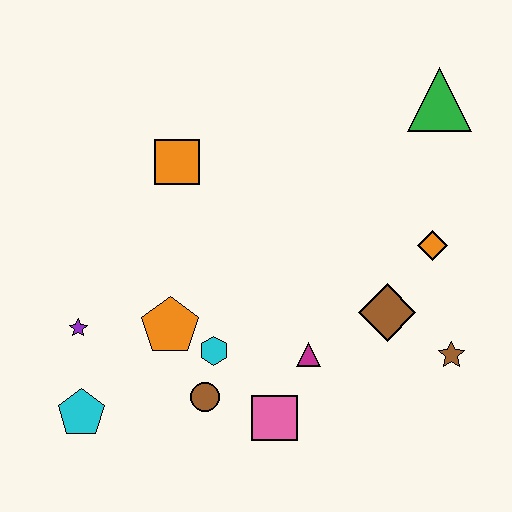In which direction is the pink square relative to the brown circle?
The pink square is to the right of the brown circle.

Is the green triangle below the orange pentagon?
No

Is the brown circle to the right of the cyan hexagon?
No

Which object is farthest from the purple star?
The green triangle is farthest from the purple star.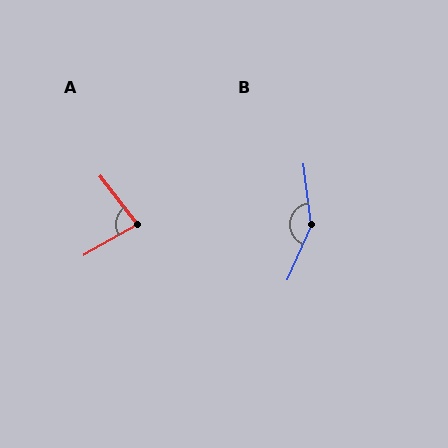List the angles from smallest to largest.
A (83°), B (149°).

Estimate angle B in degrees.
Approximately 149 degrees.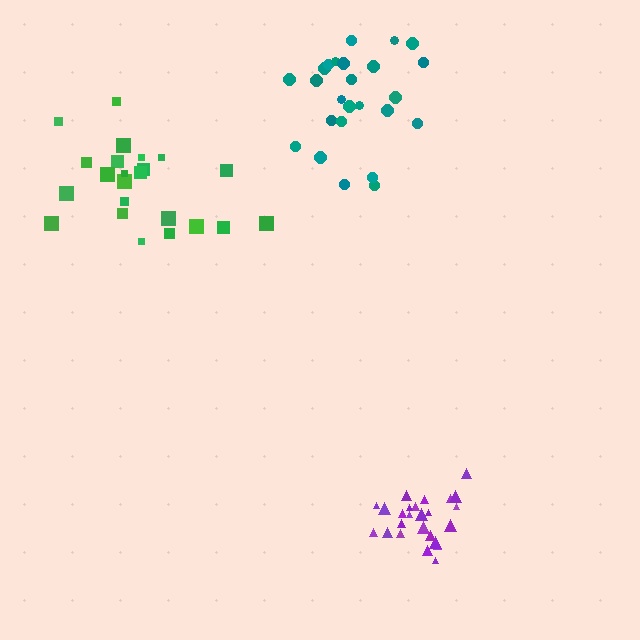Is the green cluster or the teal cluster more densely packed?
Green.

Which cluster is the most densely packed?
Purple.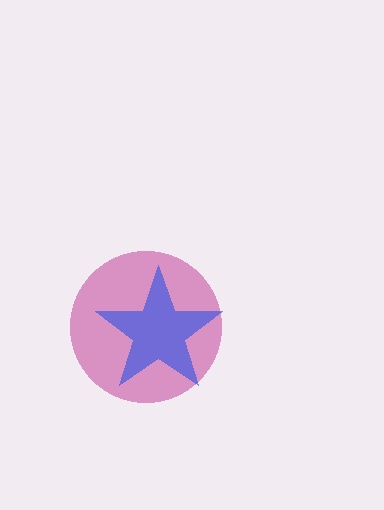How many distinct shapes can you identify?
There are 2 distinct shapes: a magenta circle, a blue star.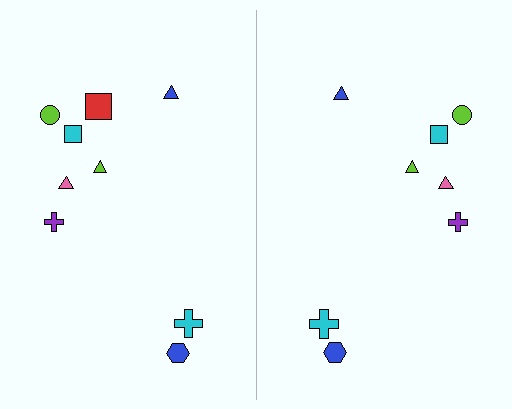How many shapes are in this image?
There are 17 shapes in this image.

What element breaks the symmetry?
A red square is missing from the right side.